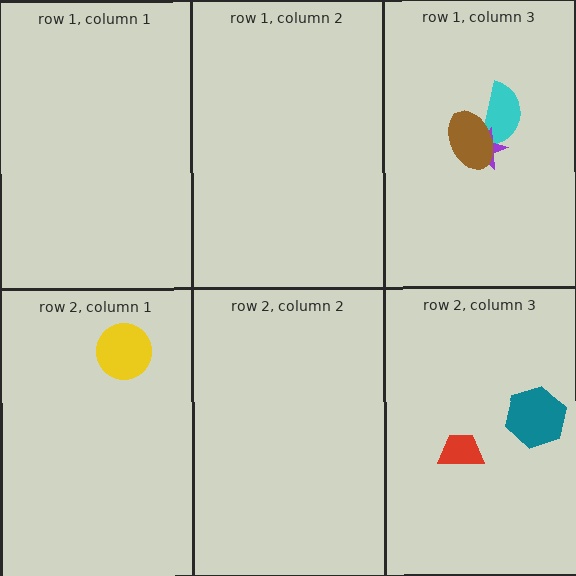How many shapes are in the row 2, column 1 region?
1.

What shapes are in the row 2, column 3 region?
The teal hexagon, the red trapezoid.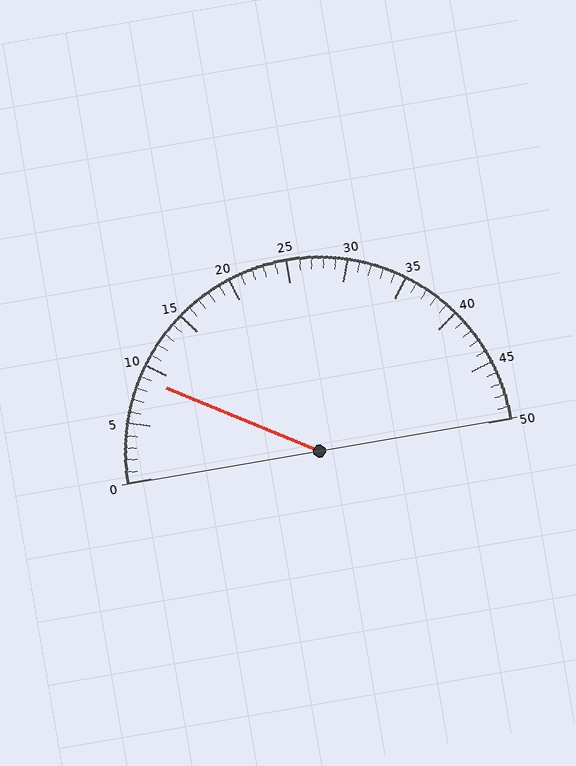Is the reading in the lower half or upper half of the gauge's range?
The reading is in the lower half of the range (0 to 50).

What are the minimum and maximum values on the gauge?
The gauge ranges from 0 to 50.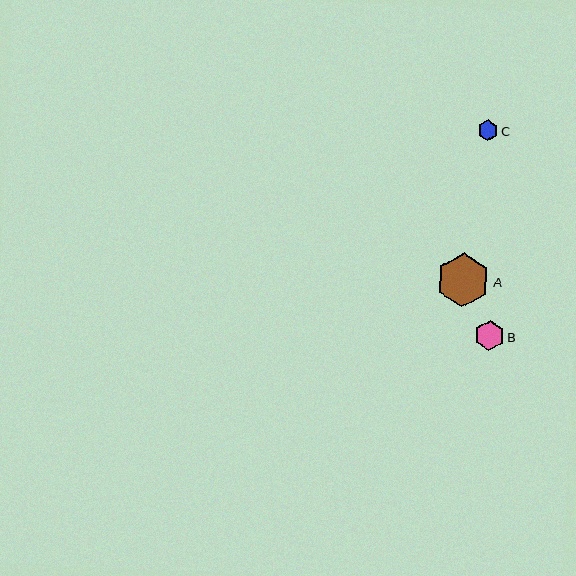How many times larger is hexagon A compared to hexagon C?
Hexagon A is approximately 2.6 times the size of hexagon C.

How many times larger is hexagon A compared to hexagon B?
Hexagon A is approximately 1.8 times the size of hexagon B.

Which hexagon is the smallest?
Hexagon C is the smallest with a size of approximately 20 pixels.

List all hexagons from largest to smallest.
From largest to smallest: A, B, C.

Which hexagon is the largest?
Hexagon A is the largest with a size of approximately 54 pixels.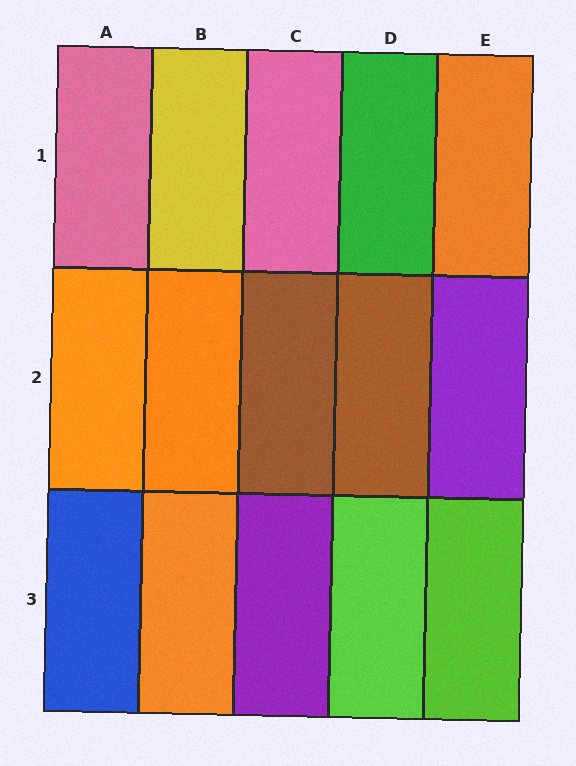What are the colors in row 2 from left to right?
Orange, orange, brown, brown, purple.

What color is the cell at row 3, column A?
Blue.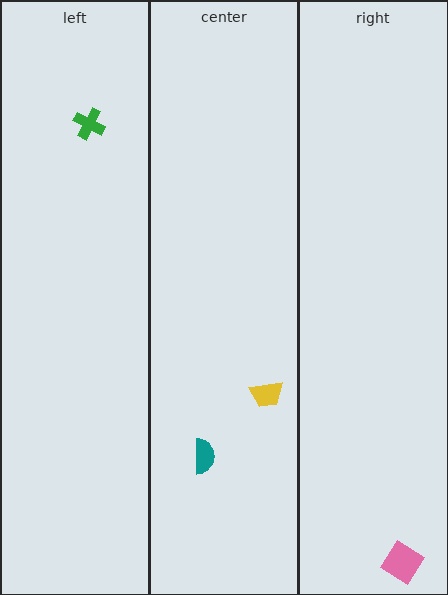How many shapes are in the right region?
1.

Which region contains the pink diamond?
The right region.